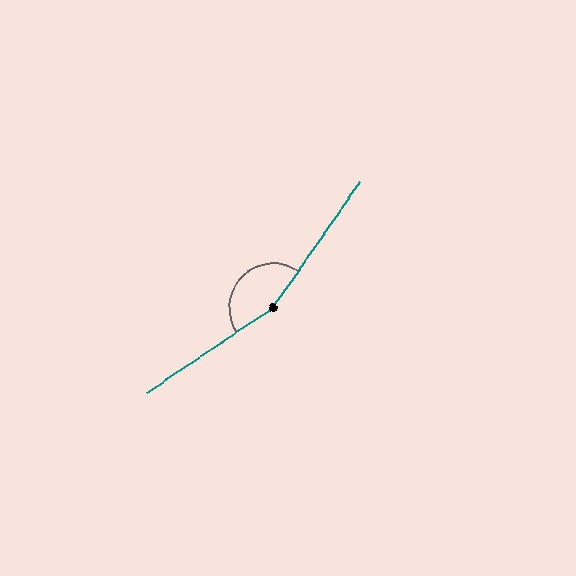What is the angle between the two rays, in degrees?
Approximately 159 degrees.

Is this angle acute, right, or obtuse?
It is obtuse.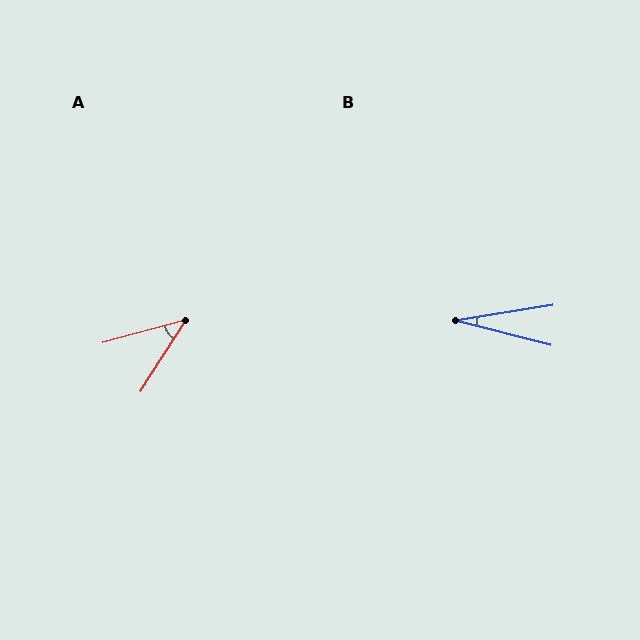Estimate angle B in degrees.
Approximately 23 degrees.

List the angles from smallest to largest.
B (23°), A (42°).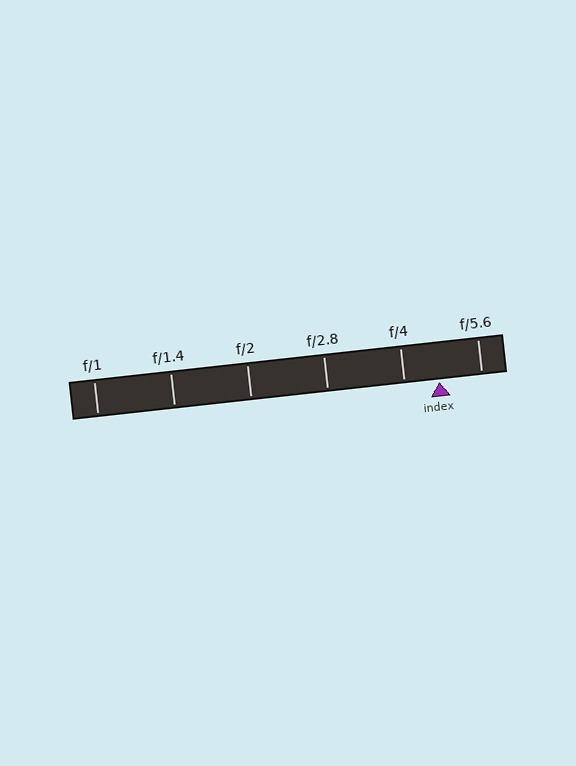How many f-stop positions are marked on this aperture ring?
There are 6 f-stop positions marked.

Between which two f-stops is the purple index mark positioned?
The index mark is between f/4 and f/5.6.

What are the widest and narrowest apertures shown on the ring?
The widest aperture shown is f/1 and the narrowest is f/5.6.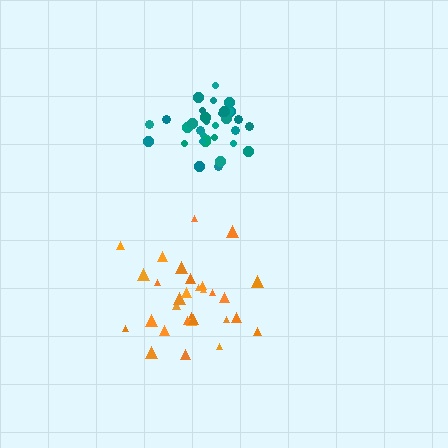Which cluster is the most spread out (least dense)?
Orange.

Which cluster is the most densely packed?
Teal.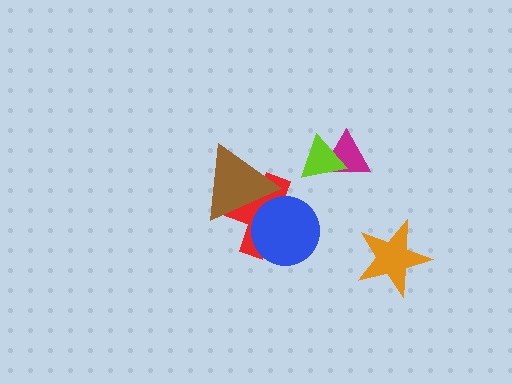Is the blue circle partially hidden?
Yes, it is partially covered by another shape.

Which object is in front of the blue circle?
The brown triangle is in front of the blue circle.